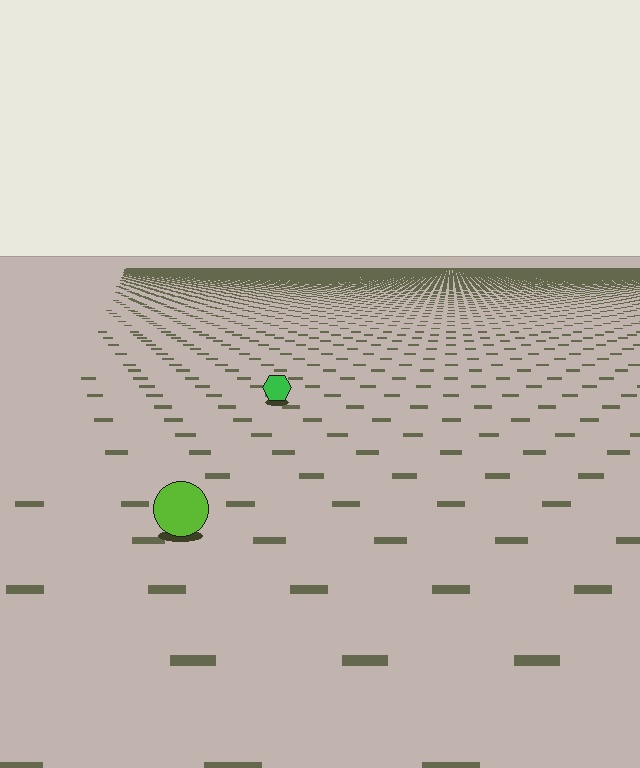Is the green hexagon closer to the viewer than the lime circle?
No. The lime circle is closer — you can tell from the texture gradient: the ground texture is coarser near it.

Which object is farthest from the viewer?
The green hexagon is farthest from the viewer. It appears smaller and the ground texture around it is denser.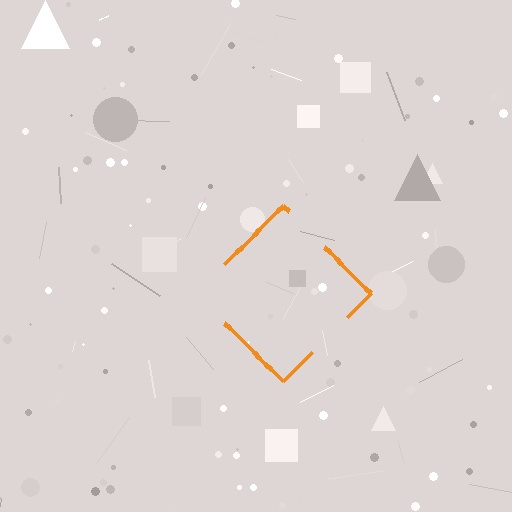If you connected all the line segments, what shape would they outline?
They would outline a diamond.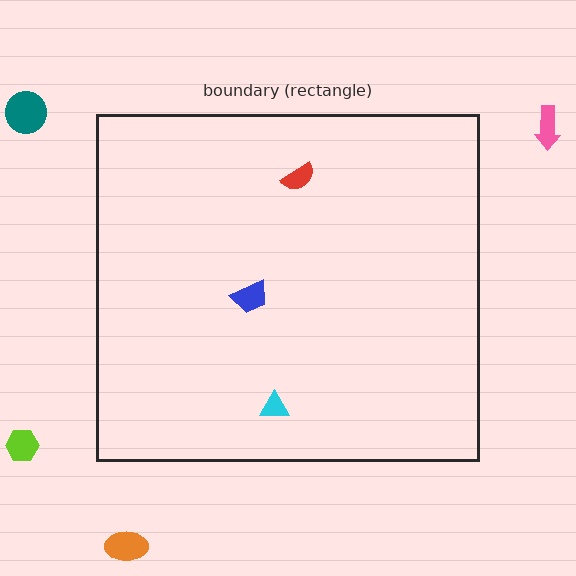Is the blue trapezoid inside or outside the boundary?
Inside.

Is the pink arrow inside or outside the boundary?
Outside.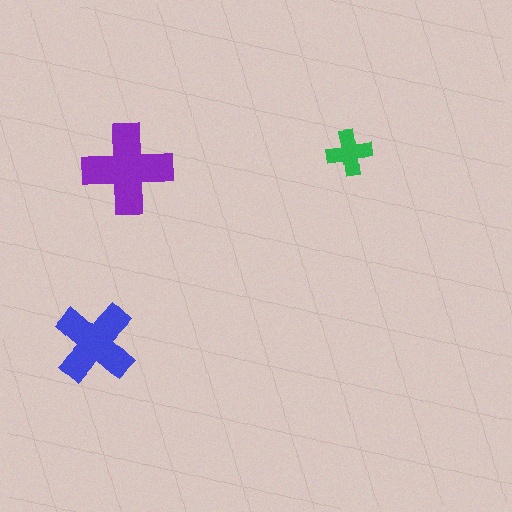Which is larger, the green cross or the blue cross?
The blue one.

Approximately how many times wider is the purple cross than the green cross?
About 2 times wider.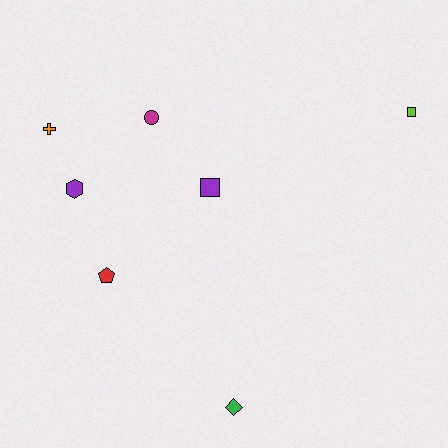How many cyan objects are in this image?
There are no cyan objects.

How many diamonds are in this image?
There is 1 diamond.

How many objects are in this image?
There are 7 objects.